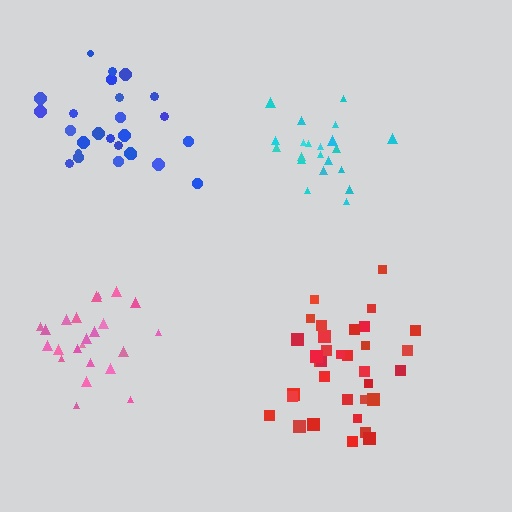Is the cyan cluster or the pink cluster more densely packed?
Cyan.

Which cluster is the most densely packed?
Cyan.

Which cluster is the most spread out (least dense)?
Blue.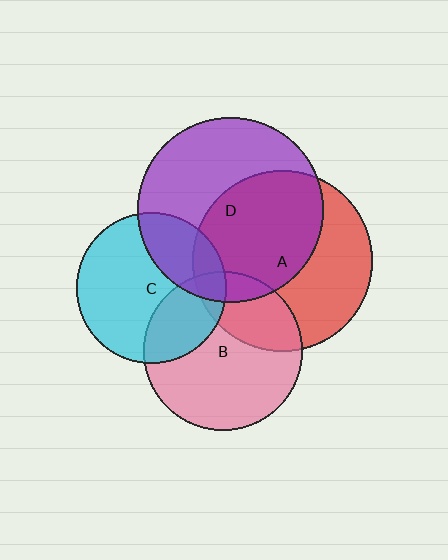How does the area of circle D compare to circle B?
Approximately 1.4 times.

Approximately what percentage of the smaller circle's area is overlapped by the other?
Approximately 30%.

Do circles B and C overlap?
Yes.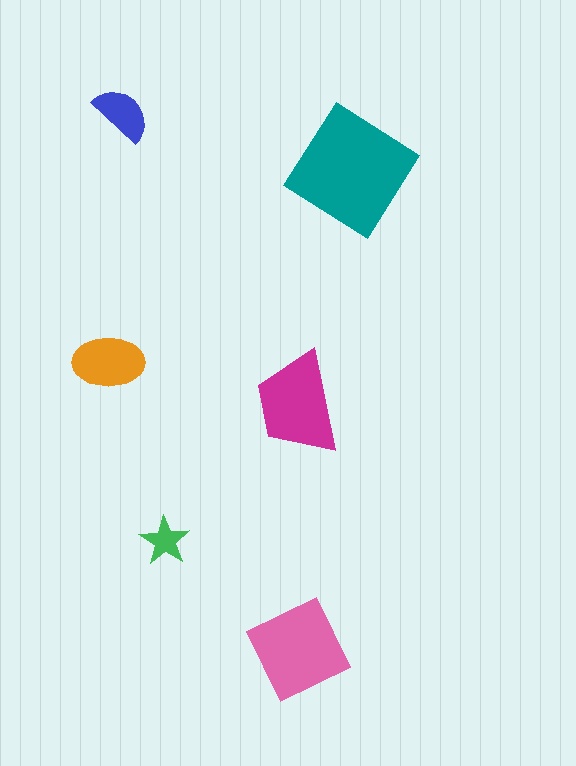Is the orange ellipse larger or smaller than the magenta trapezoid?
Smaller.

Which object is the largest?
The teal diamond.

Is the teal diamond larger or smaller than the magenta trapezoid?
Larger.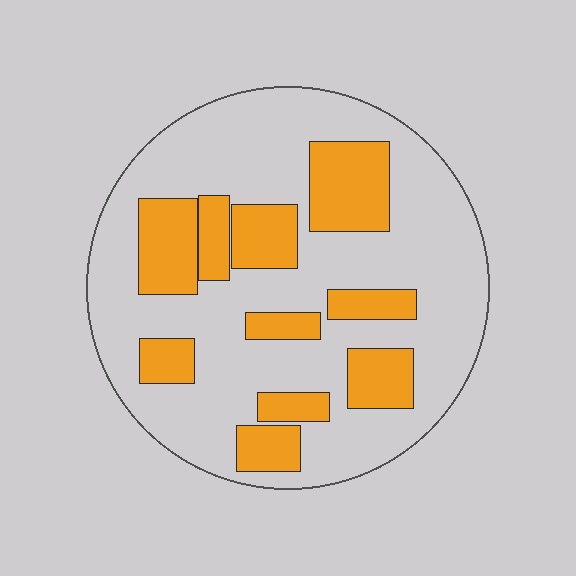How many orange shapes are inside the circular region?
10.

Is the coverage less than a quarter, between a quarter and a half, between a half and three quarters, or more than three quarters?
Between a quarter and a half.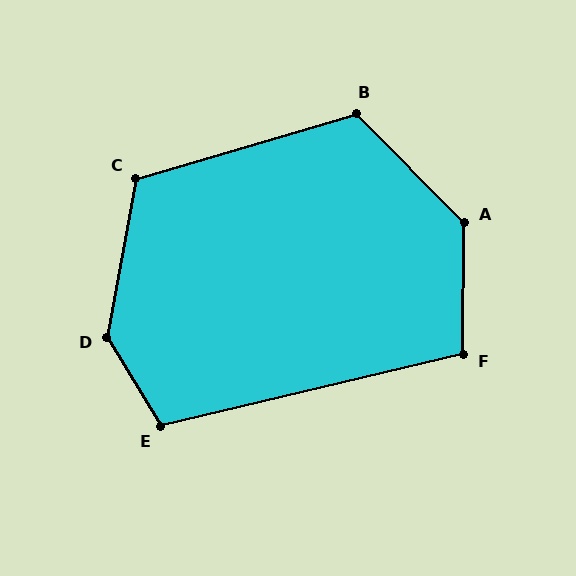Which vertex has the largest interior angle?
D, at approximately 139 degrees.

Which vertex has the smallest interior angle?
F, at approximately 104 degrees.